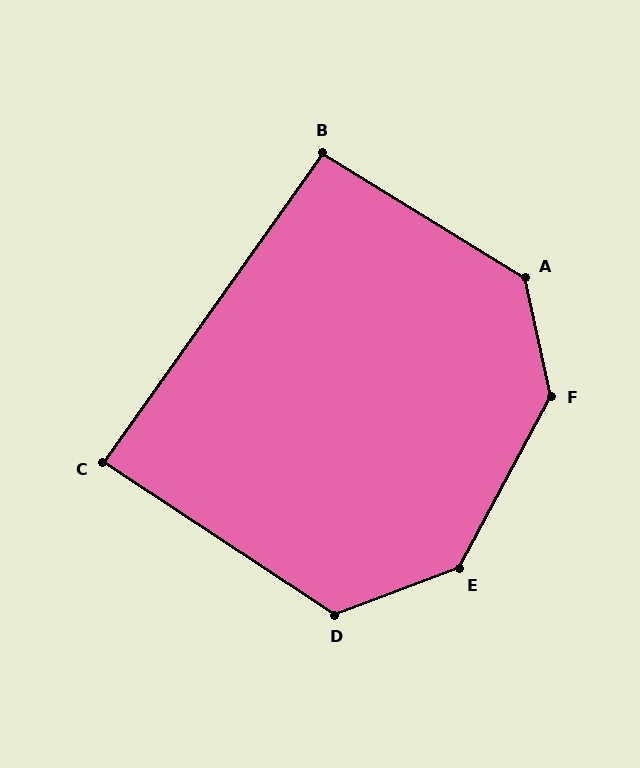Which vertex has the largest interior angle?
F, at approximately 140 degrees.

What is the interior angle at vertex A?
Approximately 134 degrees (obtuse).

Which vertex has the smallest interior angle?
C, at approximately 88 degrees.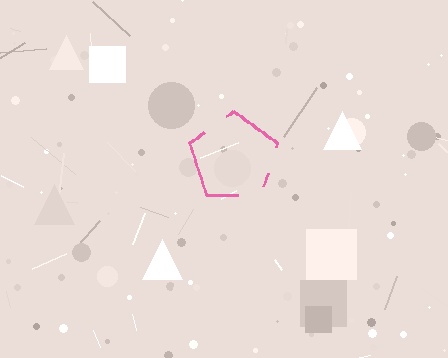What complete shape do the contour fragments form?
The contour fragments form a pentagon.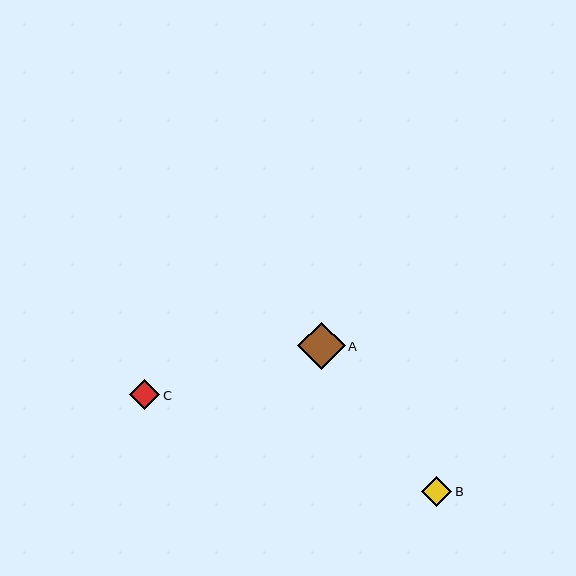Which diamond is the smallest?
Diamond C is the smallest with a size of approximately 30 pixels.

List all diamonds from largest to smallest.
From largest to smallest: A, B, C.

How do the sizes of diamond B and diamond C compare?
Diamond B and diamond C are approximately the same size.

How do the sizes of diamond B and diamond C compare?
Diamond B and diamond C are approximately the same size.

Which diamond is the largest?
Diamond A is the largest with a size of approximately 48 pixels.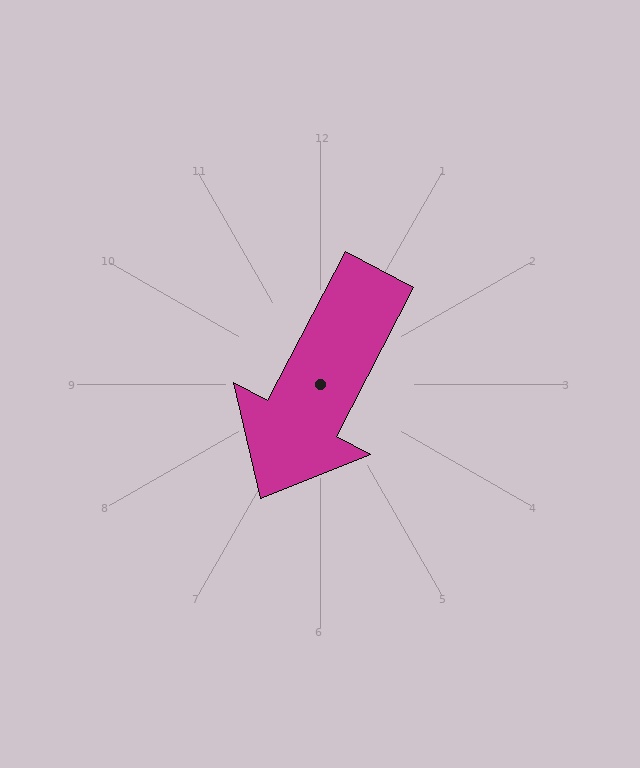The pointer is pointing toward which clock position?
Roughly 7 o'clock.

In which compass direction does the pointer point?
Southwest.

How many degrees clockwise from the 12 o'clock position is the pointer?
Approximately 207 degrees.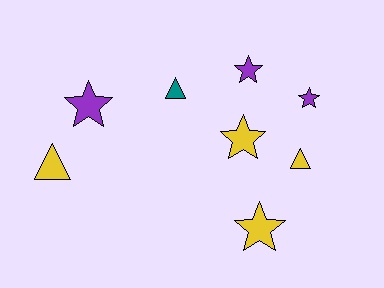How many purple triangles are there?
There are no purple triangles.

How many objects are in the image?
There are 8 objects.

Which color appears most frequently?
Yellow, with 4 objects.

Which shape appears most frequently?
Star, with 5 objects.